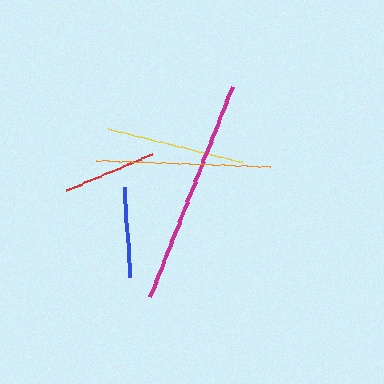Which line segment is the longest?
The magenta line is the longest at approximately 227 pixels.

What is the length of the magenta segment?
The magenta segment is approximately 227 pixels long.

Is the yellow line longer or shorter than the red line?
The yellow line is longer than the red line.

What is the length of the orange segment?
The orange segment is approximately 173 pixels long.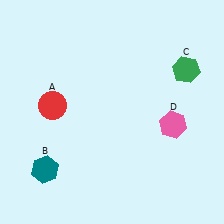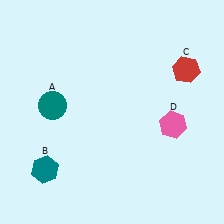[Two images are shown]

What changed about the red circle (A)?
In Image 1, A is red. In Image 2, it changed to teal.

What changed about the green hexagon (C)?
In Image 1, C is green. In Image 2, it changed to red.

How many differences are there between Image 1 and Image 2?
There are 2 differences between the two images.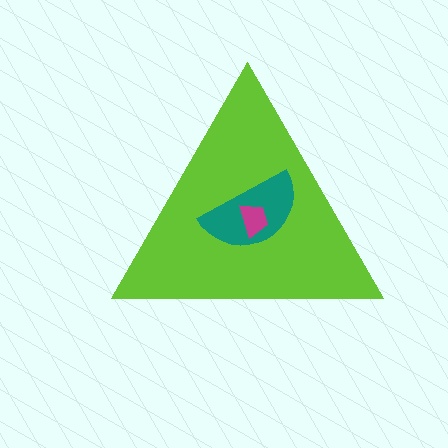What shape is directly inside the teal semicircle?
The magenta trapezoid.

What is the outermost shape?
The lime triangle.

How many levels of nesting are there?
3.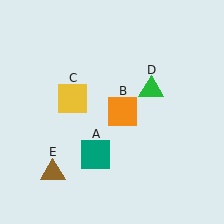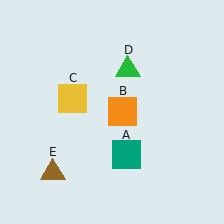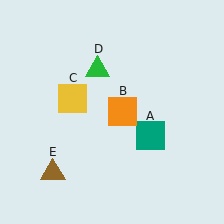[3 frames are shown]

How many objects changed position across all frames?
2 objects changed position: teal square (object A), green triangle (object D).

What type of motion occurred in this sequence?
The teal square (object A), green triangle (object D) rotated counterclockwise around the center of the scene.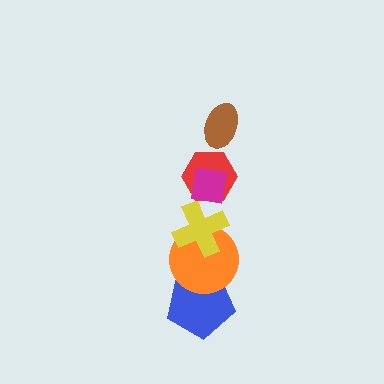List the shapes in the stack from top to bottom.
From top to bottom: the brown ellipse, the magenta square, the red hexagon, the yellow cross, the orange circle, the blue pentagon.